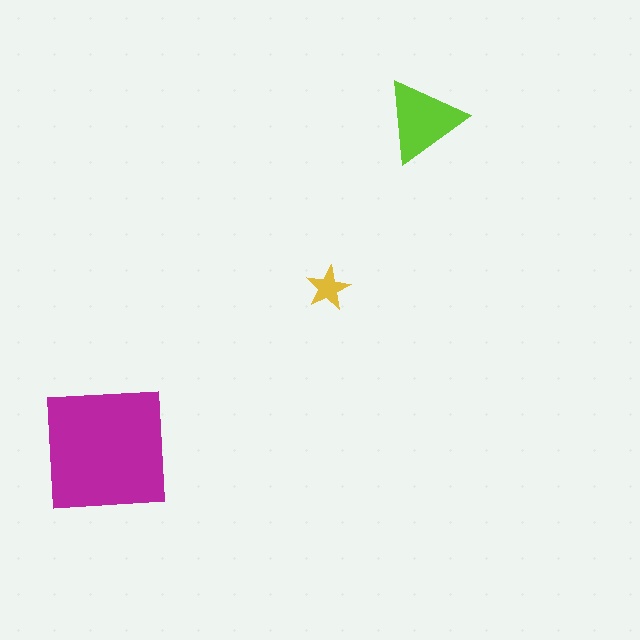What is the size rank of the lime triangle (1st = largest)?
2nd.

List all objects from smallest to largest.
The yellow star, the lime triangle, the magenta square.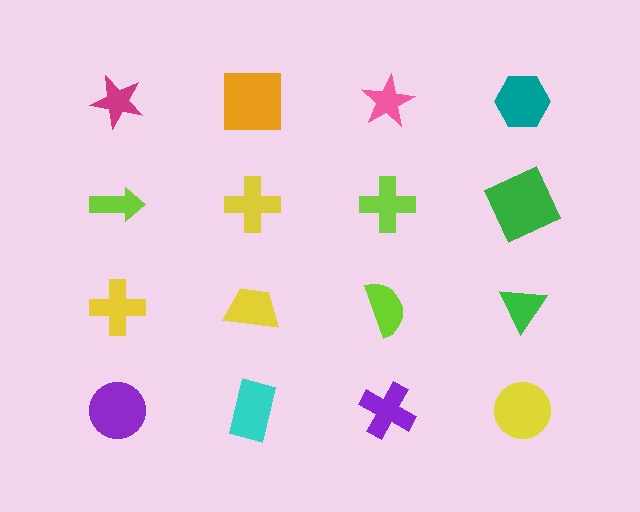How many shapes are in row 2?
4 shapes.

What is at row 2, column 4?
A green square.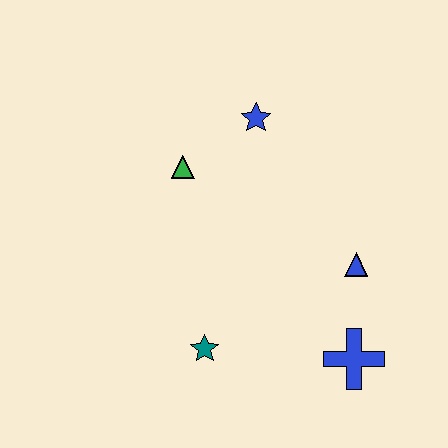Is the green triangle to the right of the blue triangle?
No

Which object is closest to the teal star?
The blue cross is closest to the teal star.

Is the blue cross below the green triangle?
Yes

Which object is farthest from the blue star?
The blue cross is farthest from the blue star.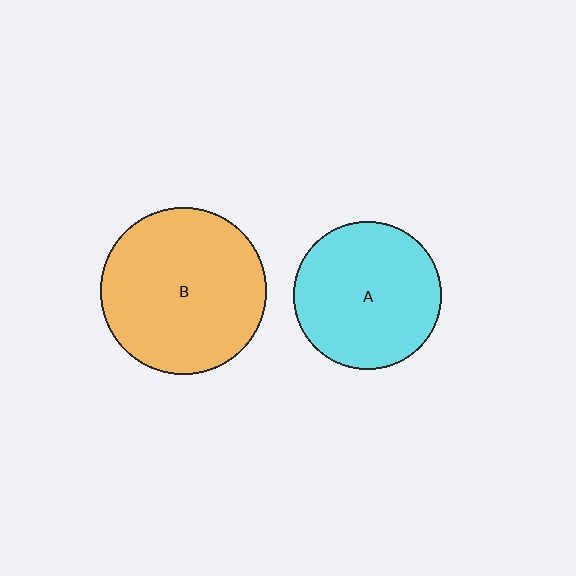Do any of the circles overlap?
No, none of the circles overlap.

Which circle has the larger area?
Circle B (orange).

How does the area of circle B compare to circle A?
Approximately 1.3 times.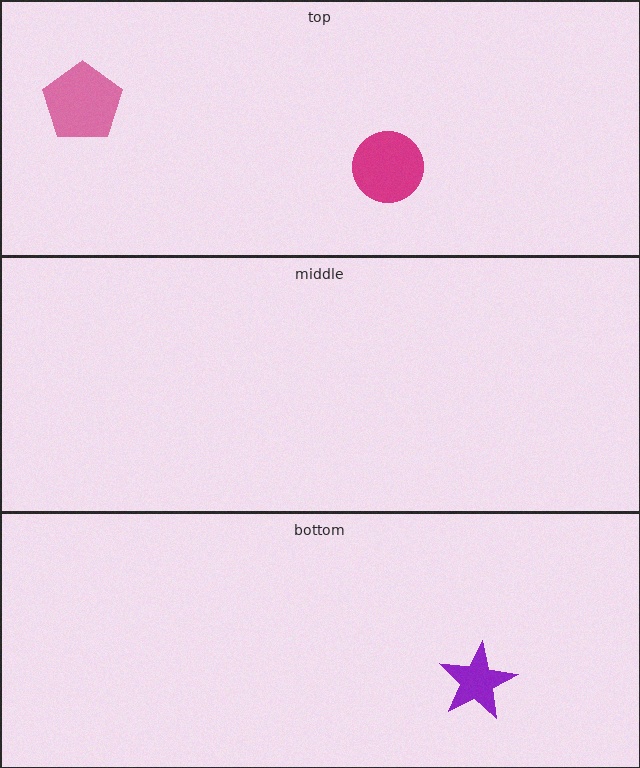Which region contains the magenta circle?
The top region.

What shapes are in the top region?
The magenta circle, the pink pentagon.